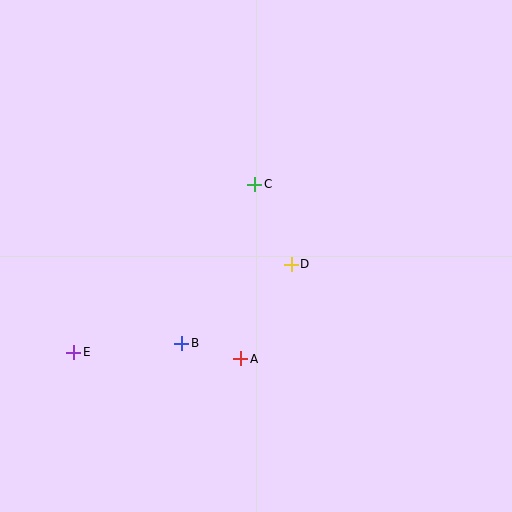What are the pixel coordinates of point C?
Point C is at (255, 184).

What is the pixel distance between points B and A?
The distance between B and A is 61 pixels.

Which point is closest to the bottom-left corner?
Point E is closest to the bottom-left corner.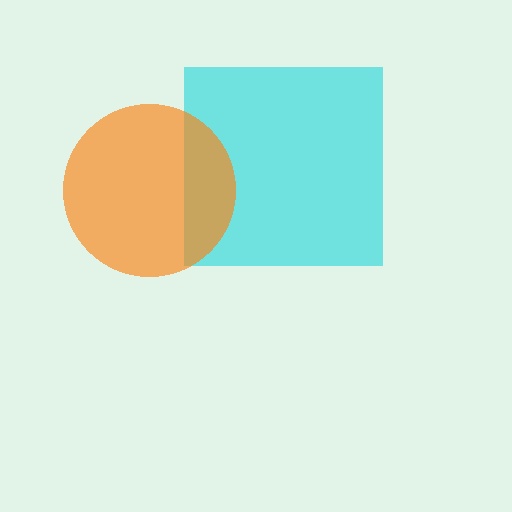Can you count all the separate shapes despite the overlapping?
Yes, there are 2 separate shapes.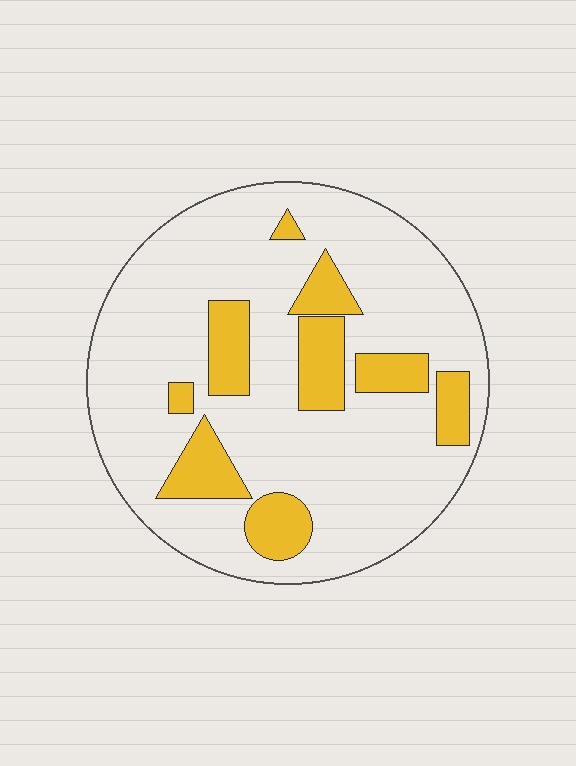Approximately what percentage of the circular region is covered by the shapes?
Approximately 20%.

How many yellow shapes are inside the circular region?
9.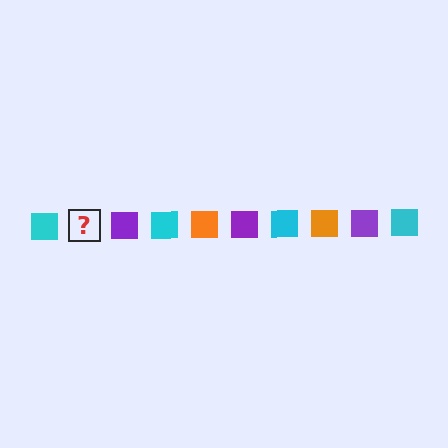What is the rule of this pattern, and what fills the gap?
The rule is that the pattern cycles through cyan, orange, purple squares. The gap should be filled with an orange square.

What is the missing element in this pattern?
The missing element is an orange square.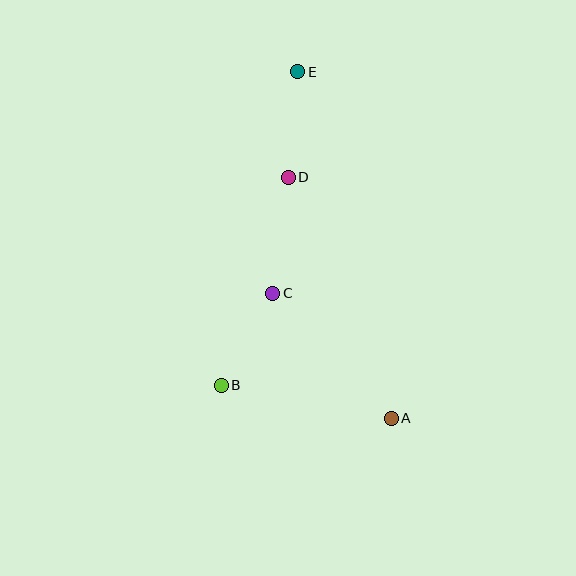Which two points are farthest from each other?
Points A and E are farthest from each other.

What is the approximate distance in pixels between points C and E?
The distance between C and E is approximately 223 pixels.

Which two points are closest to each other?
Points B and C are closest to each other.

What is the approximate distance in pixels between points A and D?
The distance between A and D is approximately 262 pixels.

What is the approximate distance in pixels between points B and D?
The distance between B and D is approximately 218 pixels.